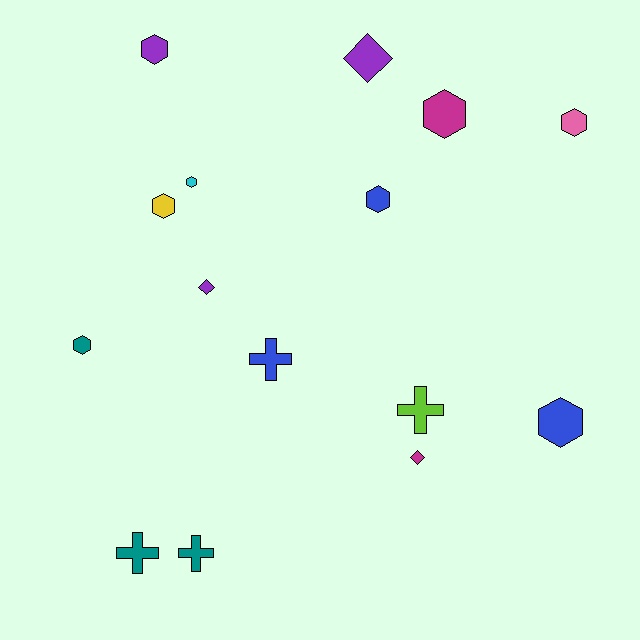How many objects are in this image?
There are 15 objects.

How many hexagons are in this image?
There are 8 hexagons.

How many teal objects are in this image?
There are 3 teal objects.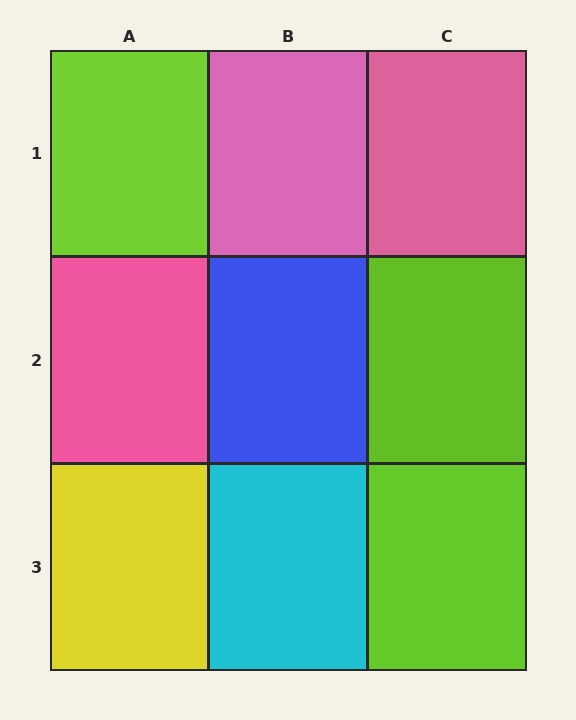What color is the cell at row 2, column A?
Pink.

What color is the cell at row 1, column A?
Lime.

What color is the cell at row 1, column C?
Pink.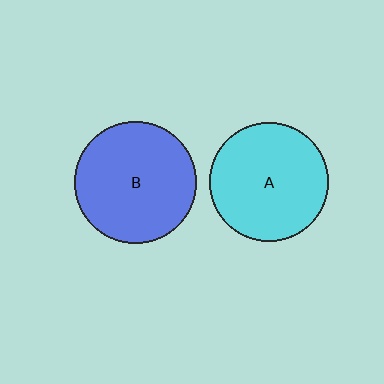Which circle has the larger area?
Circle B (blue).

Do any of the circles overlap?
No, none of the circles overlap.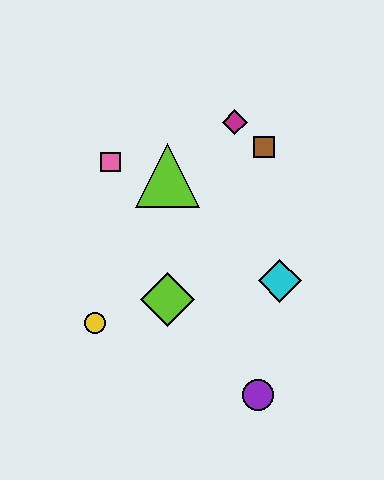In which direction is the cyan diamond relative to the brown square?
The cyan diamond is below the brown square.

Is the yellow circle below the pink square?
Yes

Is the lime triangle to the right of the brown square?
No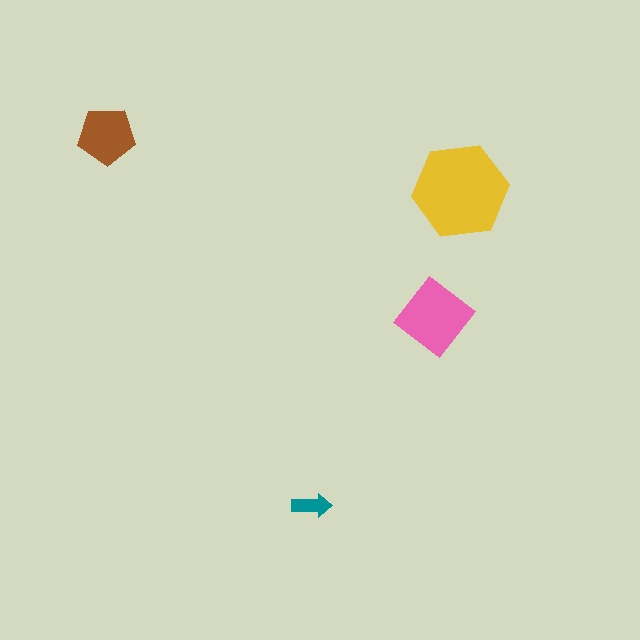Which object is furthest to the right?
The yellow hexagon is rightmost.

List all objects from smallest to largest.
The teal arrow, the brown pentagon, the pink diamond, the yellow hexagon.